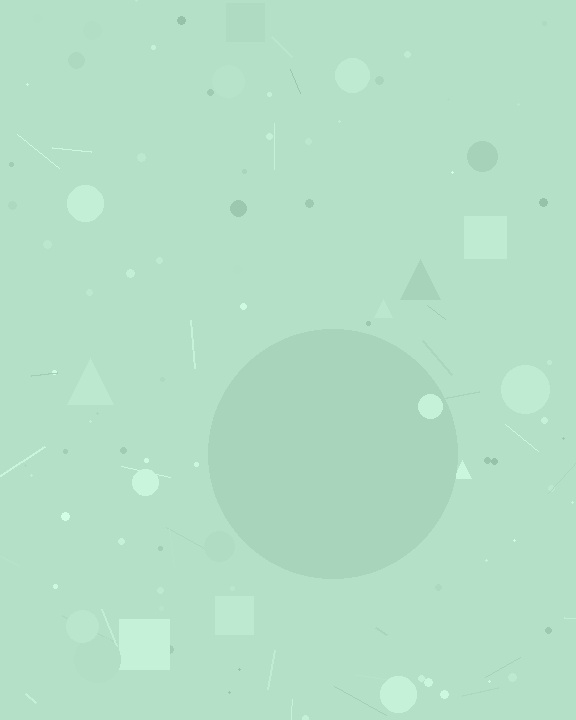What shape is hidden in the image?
A circle is hidden in the image.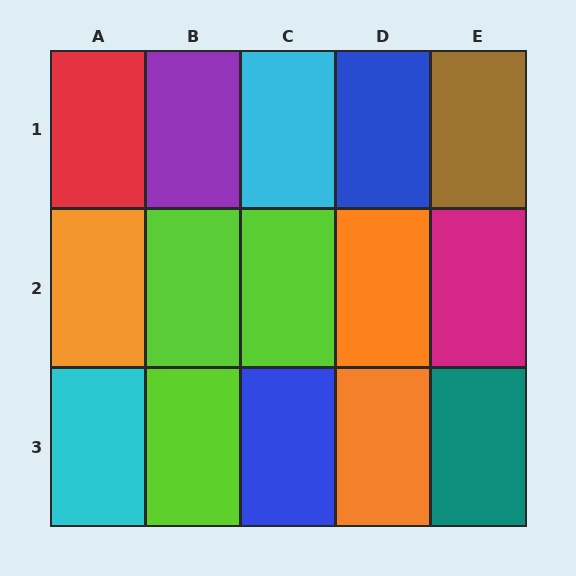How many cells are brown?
1 cell is brown.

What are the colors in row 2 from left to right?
Orange, lime, lime, orange, magenta.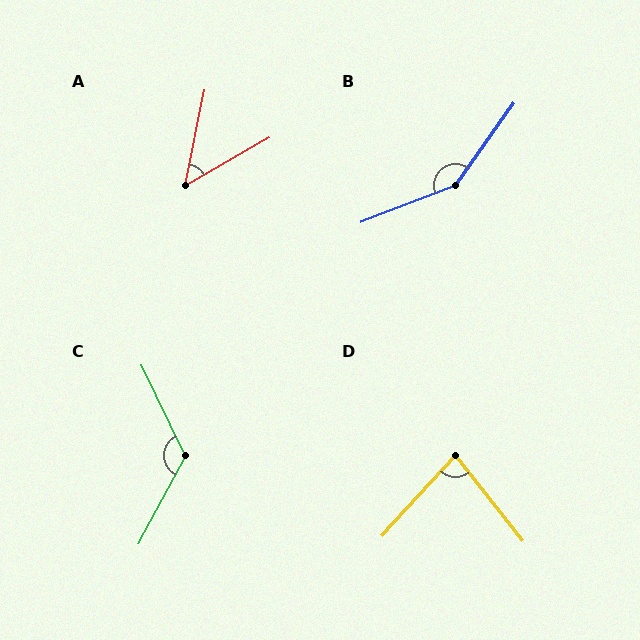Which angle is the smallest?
A, at approximately 49 degrees.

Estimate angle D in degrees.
Approximately 81 degrees.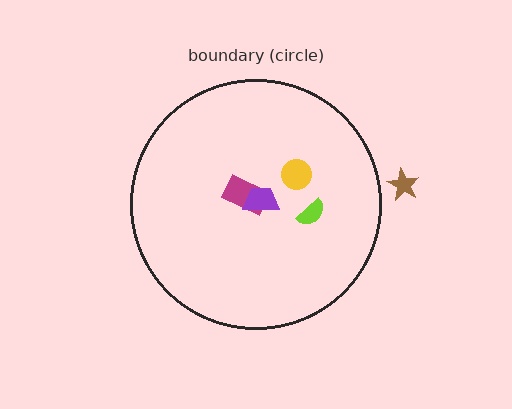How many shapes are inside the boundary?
4 inside, 1 outside.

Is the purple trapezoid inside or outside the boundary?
Inside.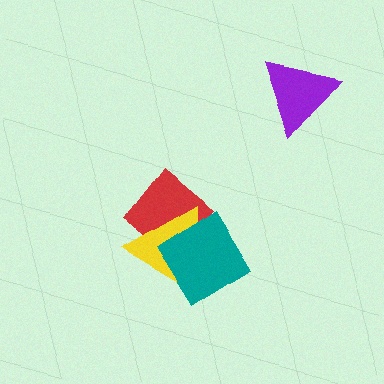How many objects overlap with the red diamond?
2 objects overlap with the red diamond.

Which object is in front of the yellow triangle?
The teal diamond is in front of the yellow triangle.